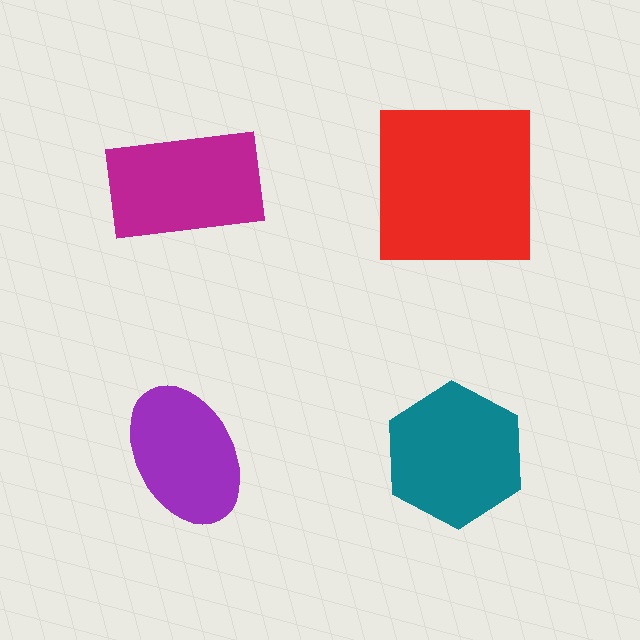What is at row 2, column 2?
A teal hexagon.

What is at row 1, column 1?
A magenta rectangle.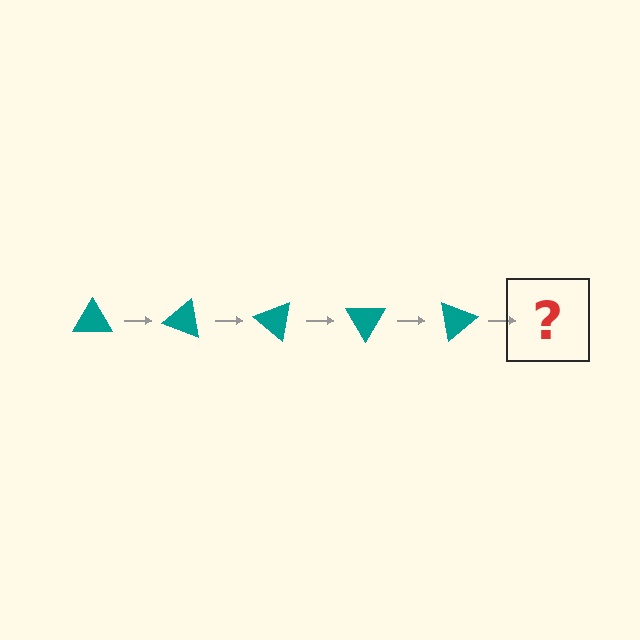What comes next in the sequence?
The next element should be a teal triangle rotated 100 degrees.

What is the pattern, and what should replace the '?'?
The pattern is that the triangle rotates 20 degrees each step. The '?' should be a teal triangle rotated 100 degrees.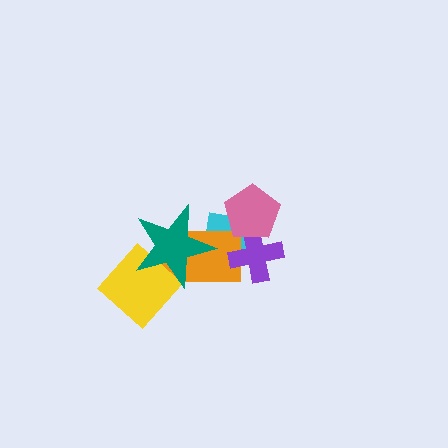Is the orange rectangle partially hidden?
Yes, it is partially covered by another shape.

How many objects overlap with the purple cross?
3 objects overlap with the purple cross.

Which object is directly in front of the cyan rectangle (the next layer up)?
The orange rectangle is directly in front of the cyan rectangle.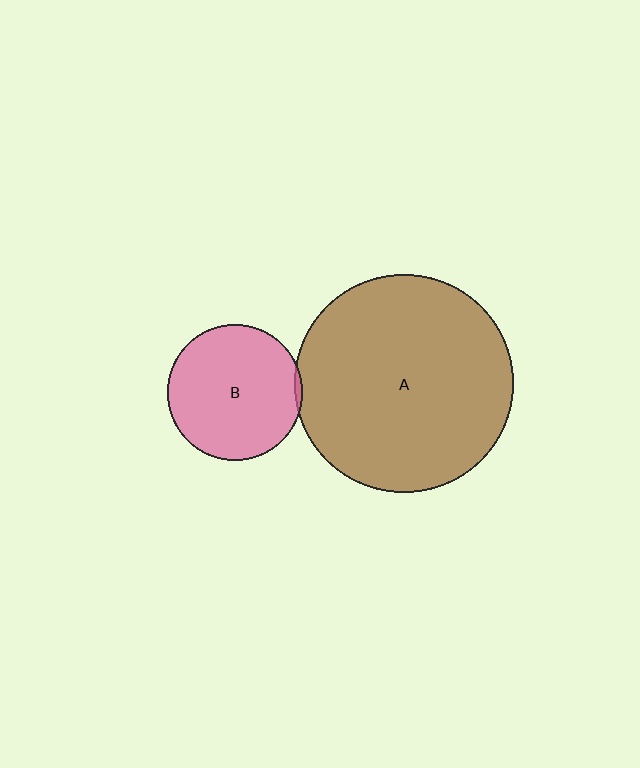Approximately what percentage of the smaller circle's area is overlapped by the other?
Approximately 5%.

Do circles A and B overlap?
Yes.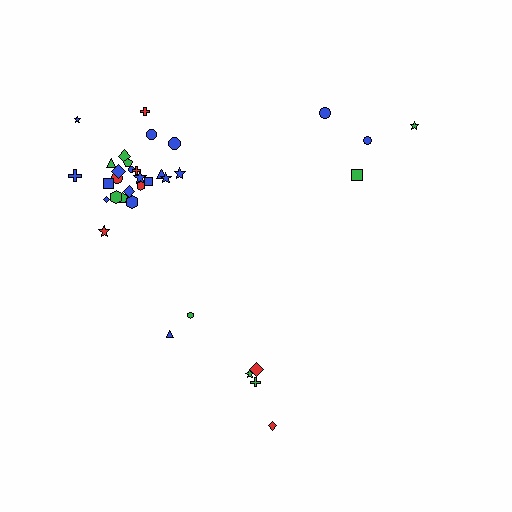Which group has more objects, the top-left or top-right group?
The top-left group.